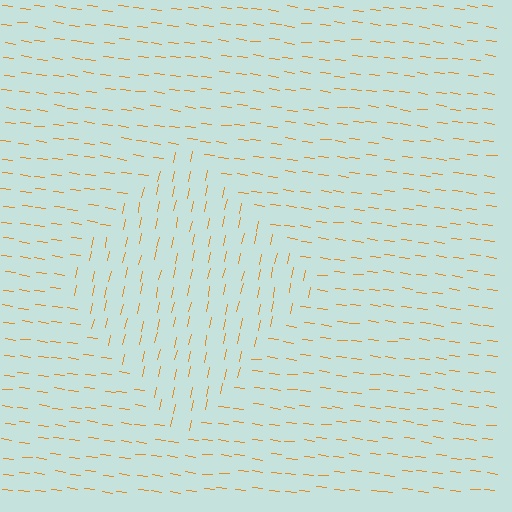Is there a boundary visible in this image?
Yes, there is a texture boundary formed by a change in line orientation.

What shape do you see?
I see a diamond.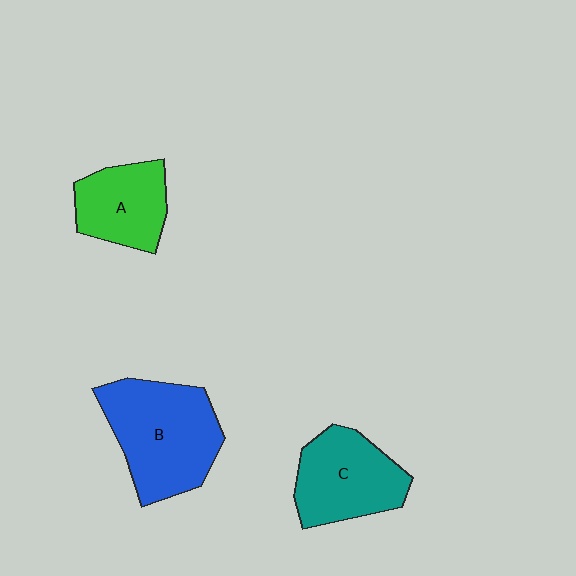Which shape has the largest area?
Shape B (blue).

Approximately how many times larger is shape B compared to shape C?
Approximately 1.3 times.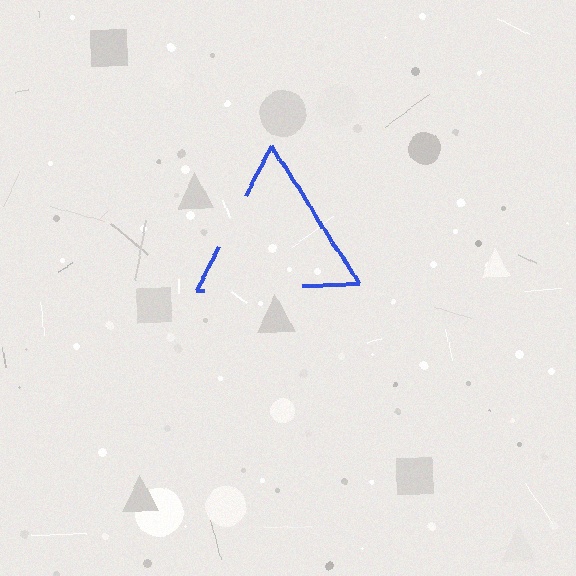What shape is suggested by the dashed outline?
The dashed outline suggests a triangle.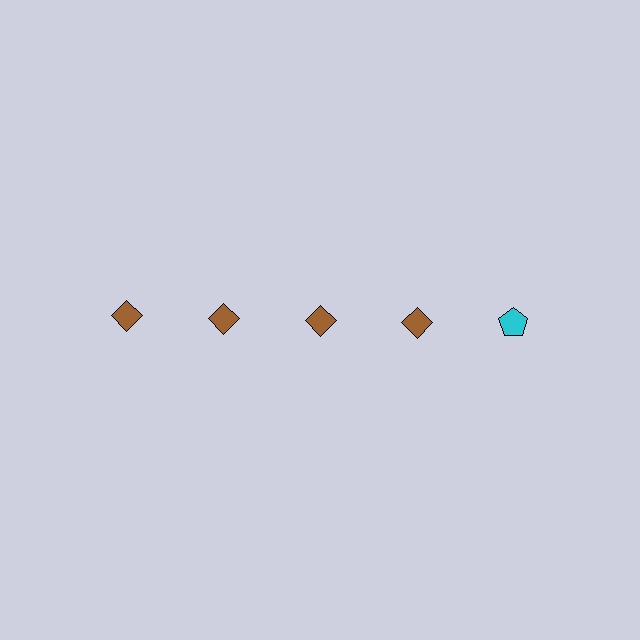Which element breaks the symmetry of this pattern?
The cyan pentagon in the top row, rightmost column breaks the symmetry. All other shapes are brown diamonds.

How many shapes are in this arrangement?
There are 5 shapes arranged in a grid pattern.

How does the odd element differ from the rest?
It differs in both color (cyan instead of brown) and shape (pentagon instead of diamond).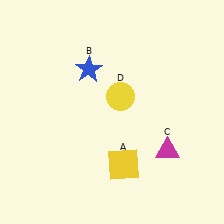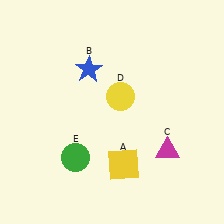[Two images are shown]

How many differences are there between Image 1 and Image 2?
There is 1 difference between the two images.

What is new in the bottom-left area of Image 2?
A green circle (E) was added in the bottom-left area of Image 2.